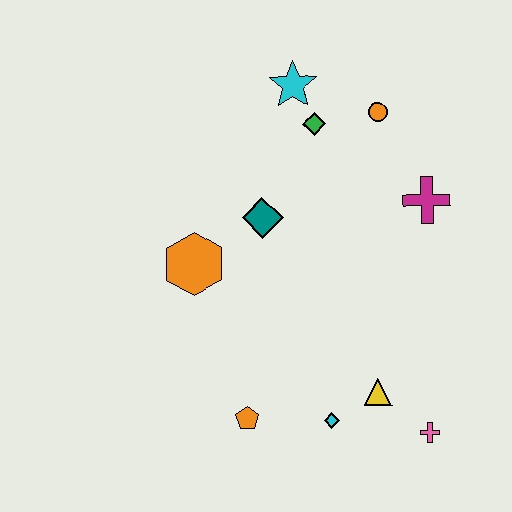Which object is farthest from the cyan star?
The pink cross is farthest from the cyan star.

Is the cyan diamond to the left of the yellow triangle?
Yes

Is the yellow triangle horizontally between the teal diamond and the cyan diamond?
No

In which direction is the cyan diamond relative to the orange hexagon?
The cyan diamond is below the orange hexagon.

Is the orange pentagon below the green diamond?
Yes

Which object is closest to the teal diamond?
The orange hexagon is closest to the teal diamond.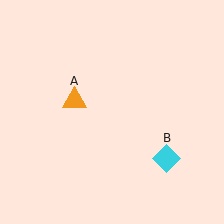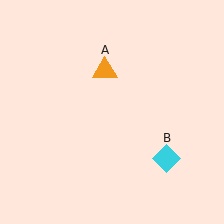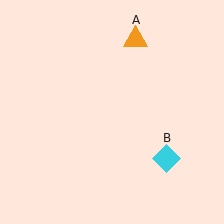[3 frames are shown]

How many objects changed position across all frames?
1 object changed position: orange triangle (object A).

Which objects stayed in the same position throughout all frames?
Cyan diamond (object B) remained stationary.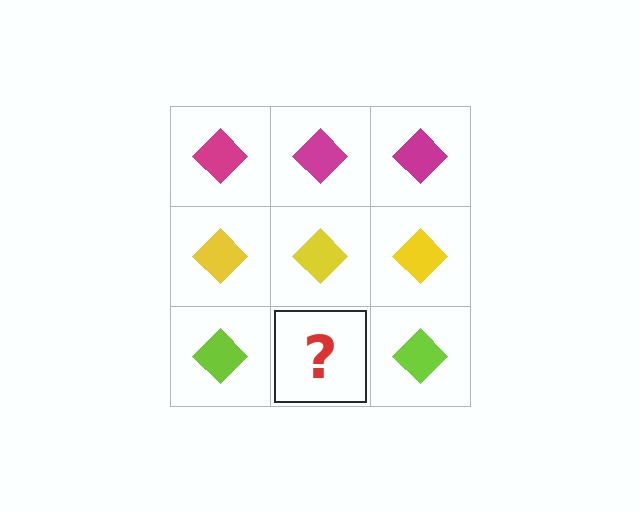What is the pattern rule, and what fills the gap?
The rule is that each row has a consistent color. The gap should be filled with a lime diamond.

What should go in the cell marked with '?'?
The missing cell should contain a lime diamond.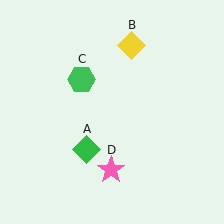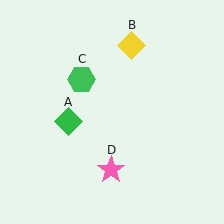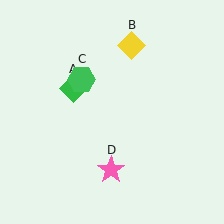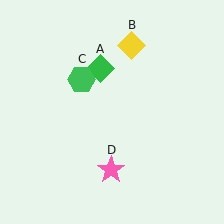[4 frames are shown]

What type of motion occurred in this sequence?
The green diamond (object A) rotated clockwise around the center of the scene.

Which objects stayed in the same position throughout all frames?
Yellow diamond (object B) and green hexagon (object C) and pink star (object D) remained stationary.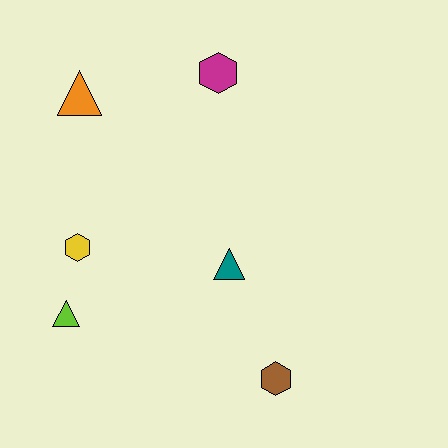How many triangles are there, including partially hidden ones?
There are 3 triangles.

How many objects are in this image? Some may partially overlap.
There are 6 objects.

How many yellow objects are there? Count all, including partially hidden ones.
There is 1 yellow object.